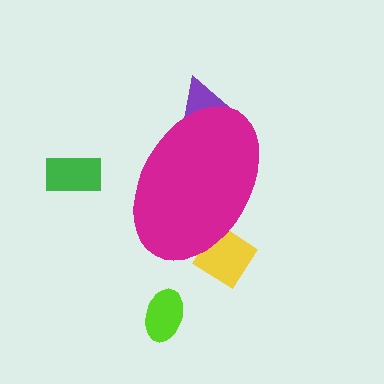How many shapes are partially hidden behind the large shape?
2 shapes are partially hidden.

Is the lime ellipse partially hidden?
No, the lime ellipse is fully visible.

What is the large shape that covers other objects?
A magenta ellipse.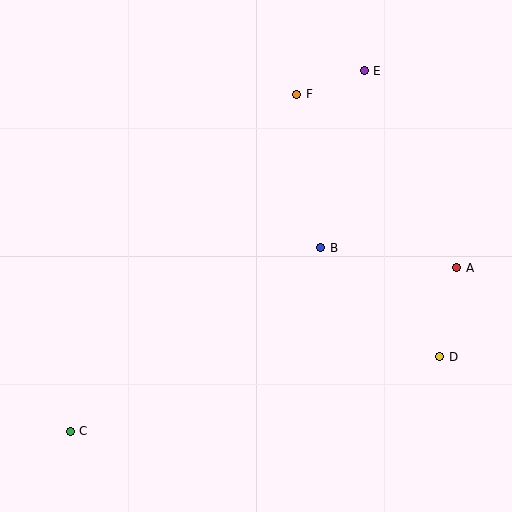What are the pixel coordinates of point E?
Point E is at (364, 71).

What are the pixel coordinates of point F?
Point F is at (297, 94).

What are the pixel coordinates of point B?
Point B is at (321, 248).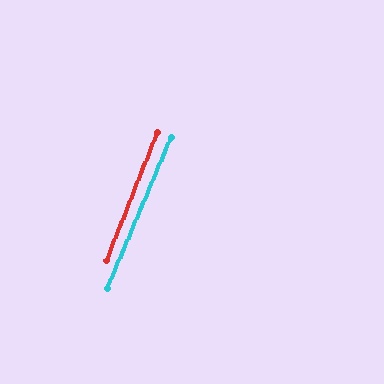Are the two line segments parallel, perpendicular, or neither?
Parallel — their directions differ by only 0.9°.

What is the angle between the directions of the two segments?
Approximately 1 degree.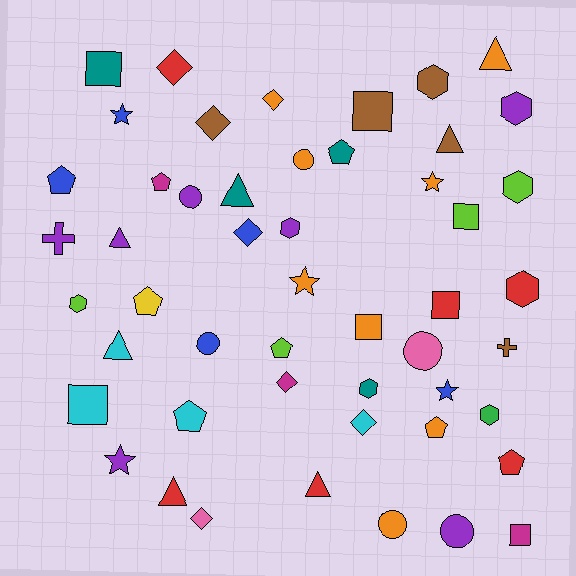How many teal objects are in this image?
There are 4 teal objects.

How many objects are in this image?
There are 50 objects.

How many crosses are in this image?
There are 2 crosses.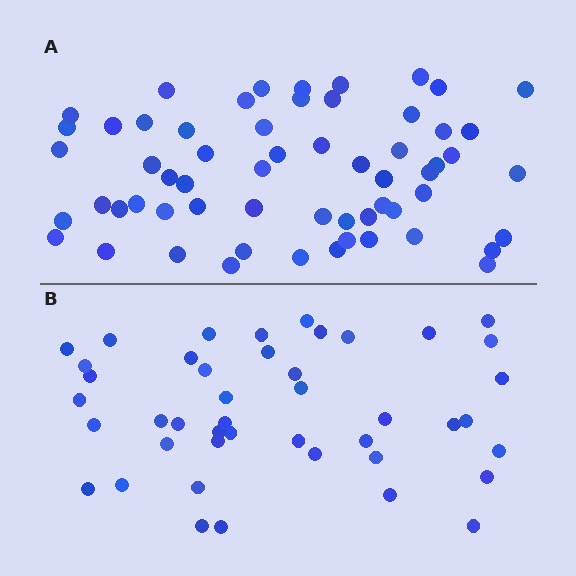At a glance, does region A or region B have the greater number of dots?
Region A (the top region) has more dots.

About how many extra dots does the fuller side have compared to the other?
Region A has approximately 15 more dots than region B.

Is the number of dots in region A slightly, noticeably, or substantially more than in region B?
Region A has noticeably more, but not dramatically so. The ratio is roughly 1.4 to 1.